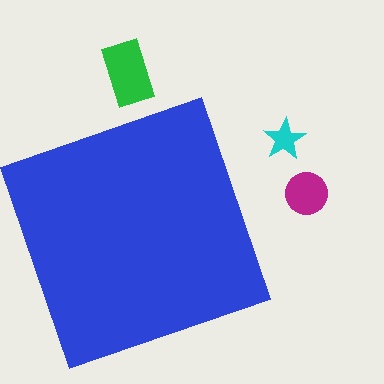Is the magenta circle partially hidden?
No, the magenta circle is fully visible.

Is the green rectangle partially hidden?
No, the green rectangle is fully visible.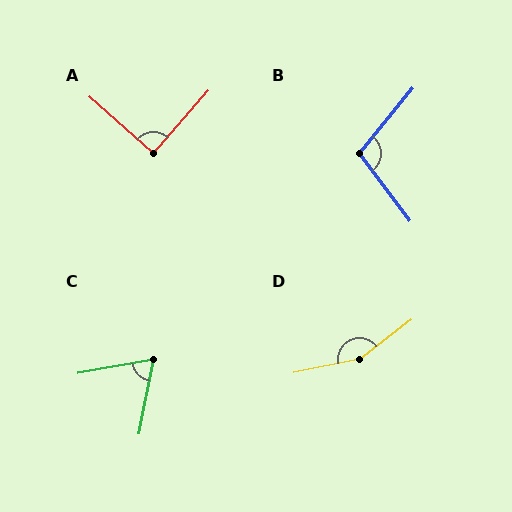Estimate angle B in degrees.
Approximately 104 degrees.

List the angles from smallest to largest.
C (69°), A (89°), B (104°), D (154°).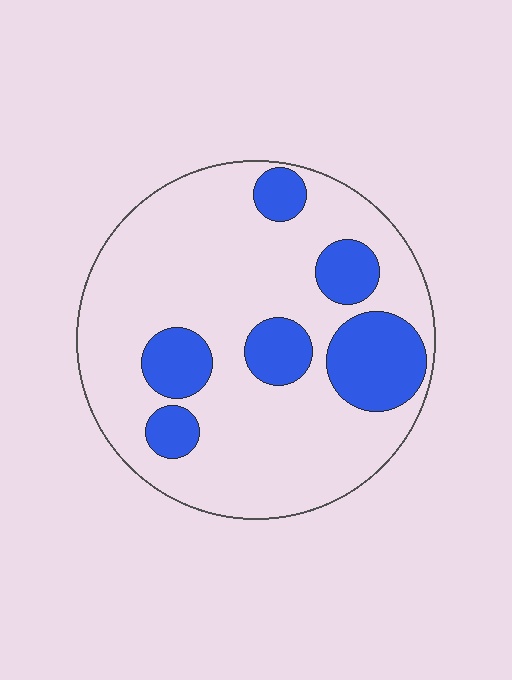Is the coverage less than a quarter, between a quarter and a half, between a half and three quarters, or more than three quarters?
Less than a quarter.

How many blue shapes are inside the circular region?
6.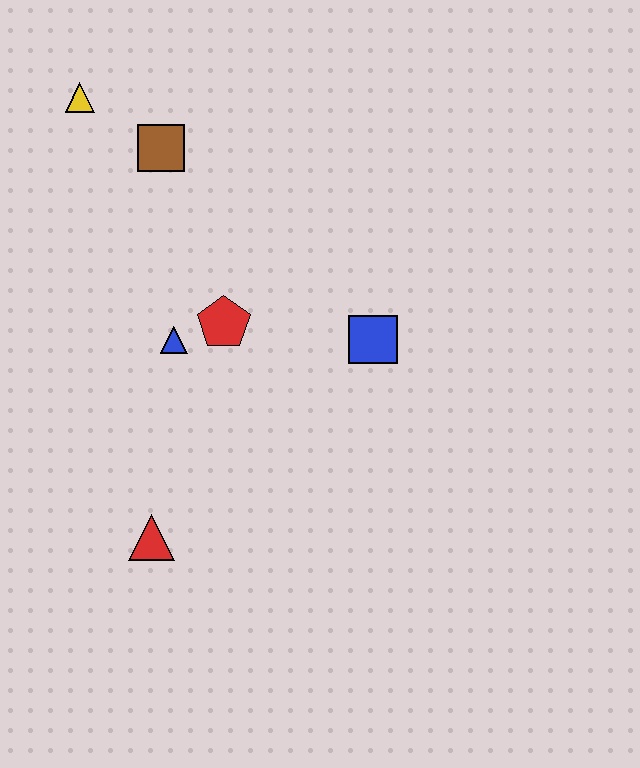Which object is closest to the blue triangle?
The red pentagon is closest to the blue triangle.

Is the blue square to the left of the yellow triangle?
No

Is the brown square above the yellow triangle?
No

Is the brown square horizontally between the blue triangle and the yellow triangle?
Yes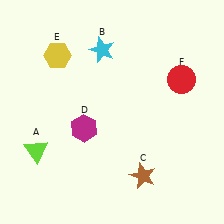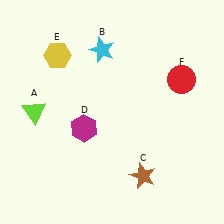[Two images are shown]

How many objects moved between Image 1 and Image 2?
1 object moved between the two images.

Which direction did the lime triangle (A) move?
The lime triangle (A) moved up.